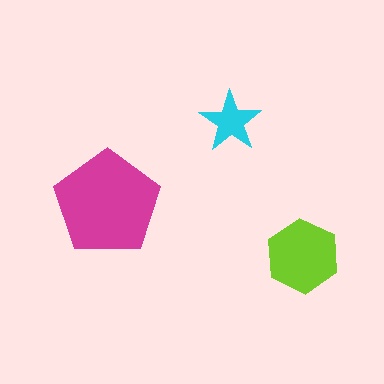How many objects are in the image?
There are 3 objects in the image.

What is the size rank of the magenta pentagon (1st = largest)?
1st.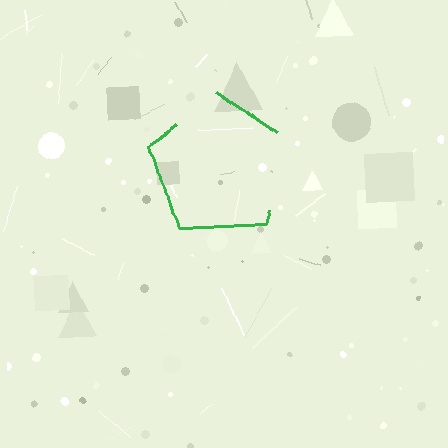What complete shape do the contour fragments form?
The contour fragments form a pentagon.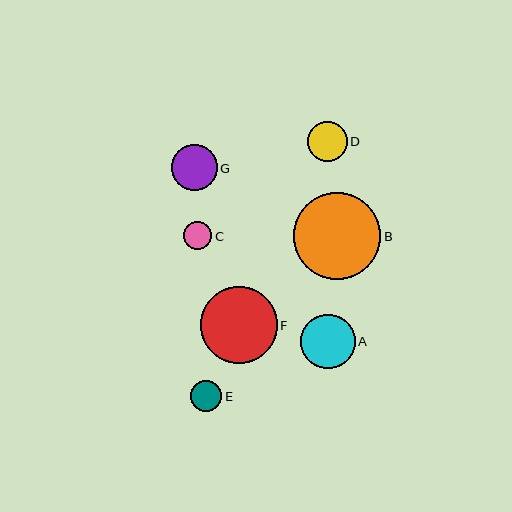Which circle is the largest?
Circle B is the largest with a size of approximately 87 pixels.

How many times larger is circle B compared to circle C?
Circle B is approximately 3.1 times the size of circle C.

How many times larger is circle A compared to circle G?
Circle A is approximately 1.2 times the size of circle G.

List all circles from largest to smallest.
From largest to smallest: B, F, A, G, D, E, C.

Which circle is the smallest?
Circle C is the smallest with a size of approximately 28 pixels.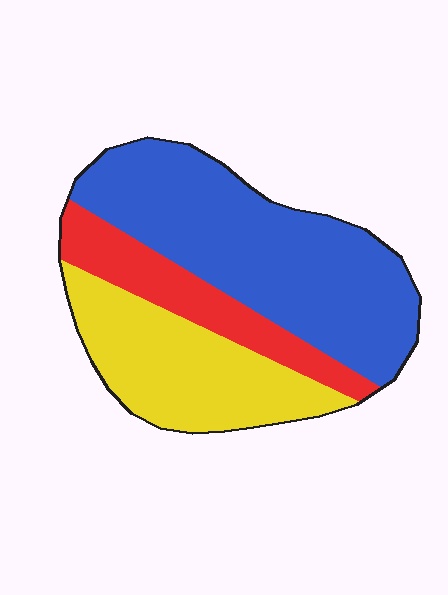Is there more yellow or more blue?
Blue.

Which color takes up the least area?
Red, at roughly 20%.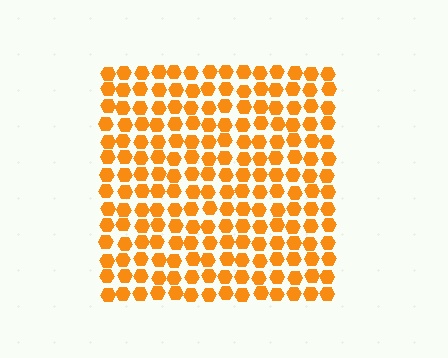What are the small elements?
The small elements are hexagons.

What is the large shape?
The large shape is a square.